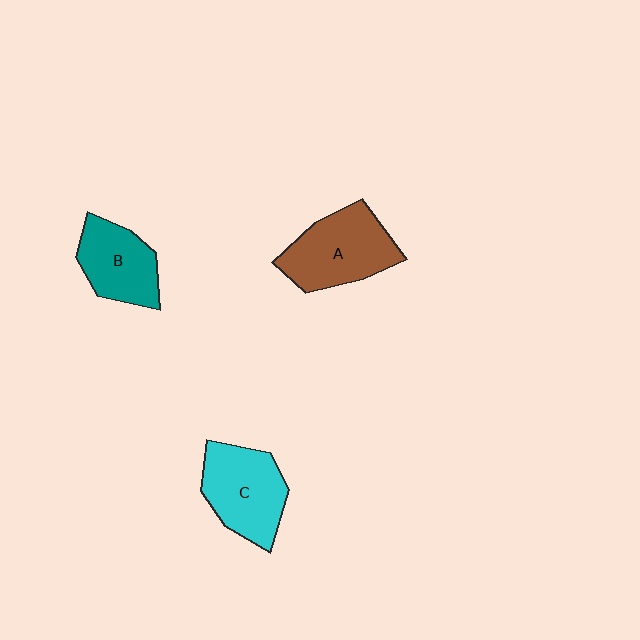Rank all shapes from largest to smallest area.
From largest to smallest: A (brown), C (cyan), B (teal).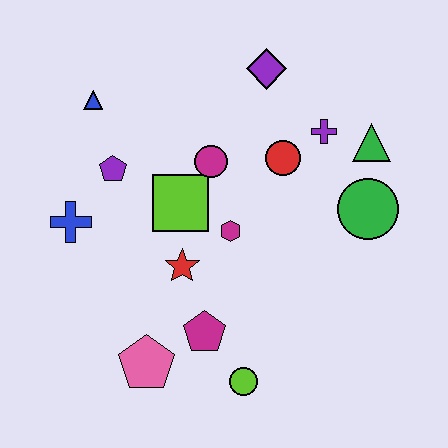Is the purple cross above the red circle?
Yes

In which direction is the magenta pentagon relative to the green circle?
The magenta pentagon is to the left of the green circle.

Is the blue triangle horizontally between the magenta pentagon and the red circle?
No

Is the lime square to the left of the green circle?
Yes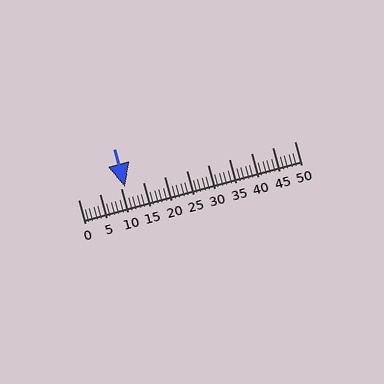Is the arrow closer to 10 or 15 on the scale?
The arrow is closer to 10.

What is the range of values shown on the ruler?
The ruler shows values from 0 to 50.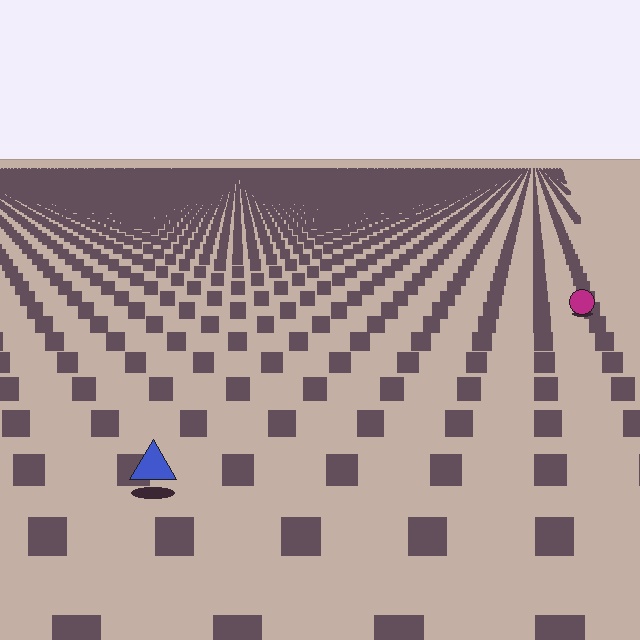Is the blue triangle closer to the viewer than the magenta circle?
Yes. The blue triangle is closer — you can tell from the texture gradient: the ground texture is coarser near it.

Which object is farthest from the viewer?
The magenta circle is farthest from the viewer. It appears smaller and the ground texture around it is denser.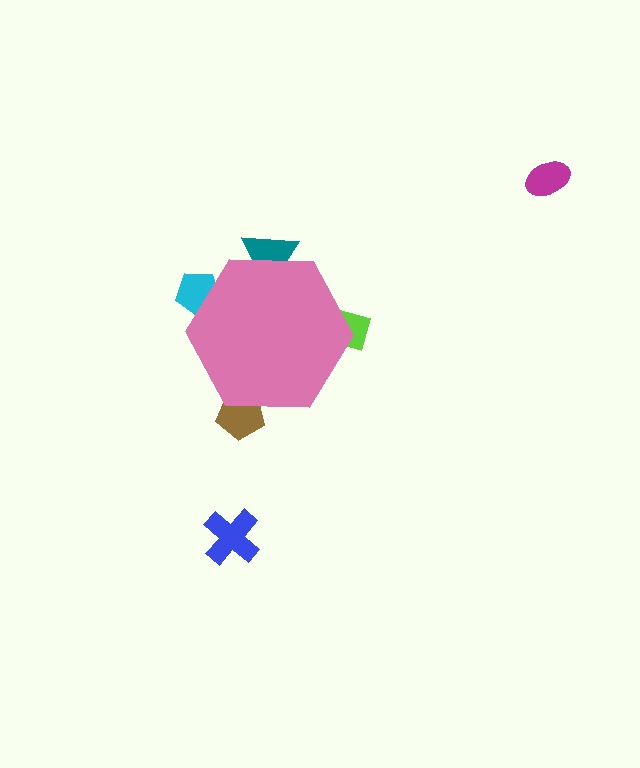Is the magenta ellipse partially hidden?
No, the magenta ellipse is fully visible.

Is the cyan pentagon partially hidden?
Yes, the cyan pentagon is partially hidden behind the pink hexagon.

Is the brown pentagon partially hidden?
Yes, the brown pentagon is partially hidden behind the pink hexagon.